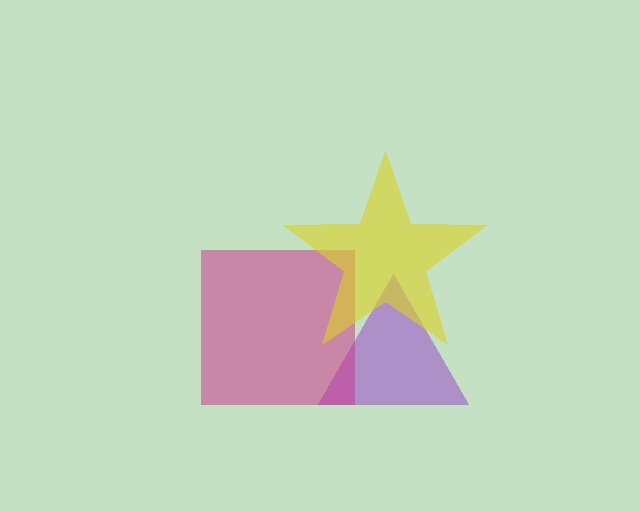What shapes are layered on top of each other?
The layered shapes are: a purple triangle, a magenta square, a yellow star.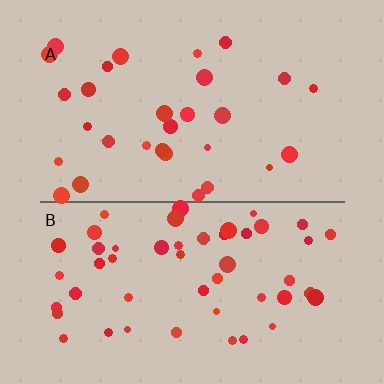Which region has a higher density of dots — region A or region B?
B (the bottom).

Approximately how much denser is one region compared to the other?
Approximately 1.7× — region B over region A.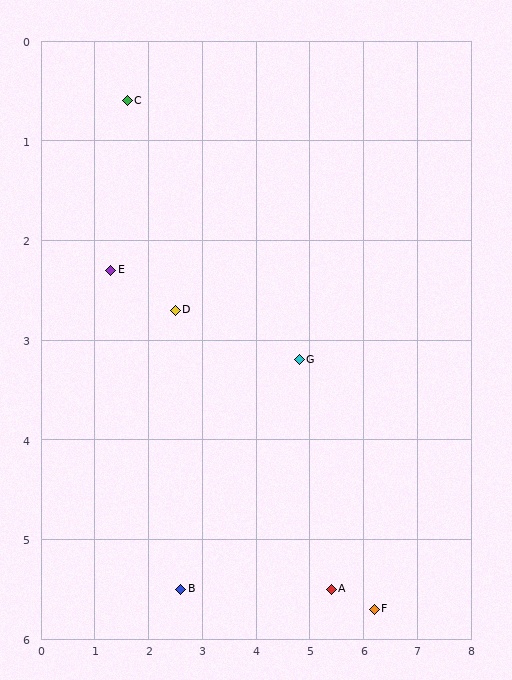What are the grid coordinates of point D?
Point D is at approximately (2.5, 2.7).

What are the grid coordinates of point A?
Point A is at approximately (5.4, 5.5).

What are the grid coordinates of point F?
Point F is at approximately (6.2, 5.7).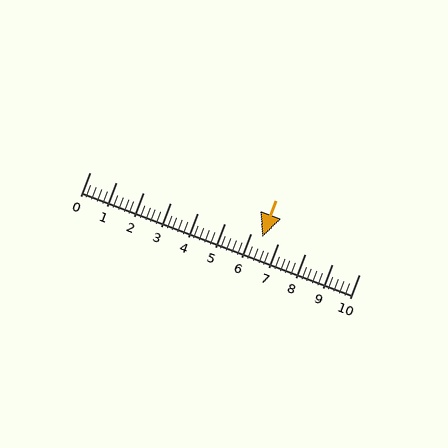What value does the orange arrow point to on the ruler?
The orange arrow points to approximately 6.4.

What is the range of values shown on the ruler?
The ruler shows values from 0 to 10.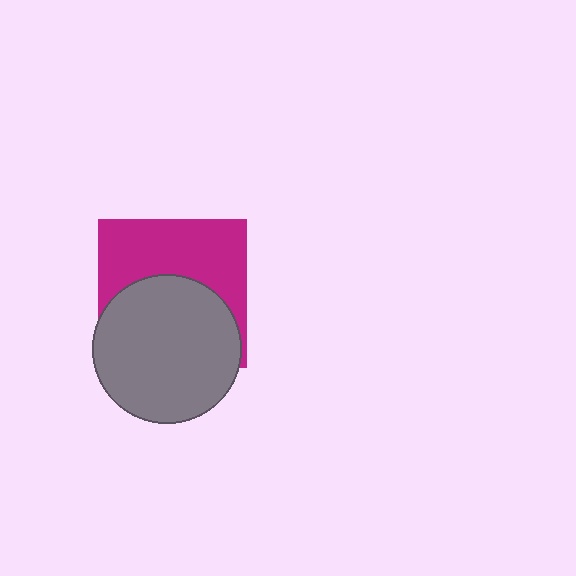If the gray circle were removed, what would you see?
You would see the complete magenta square.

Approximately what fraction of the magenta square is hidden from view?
Roughly 51% of the magenta square is hidden behind the gray circle.